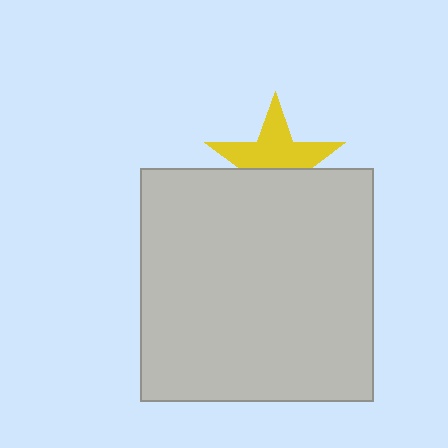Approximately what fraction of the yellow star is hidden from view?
Roughly 43% of the yellow star is hidden behind the light gray square.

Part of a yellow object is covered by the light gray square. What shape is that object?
It is a star.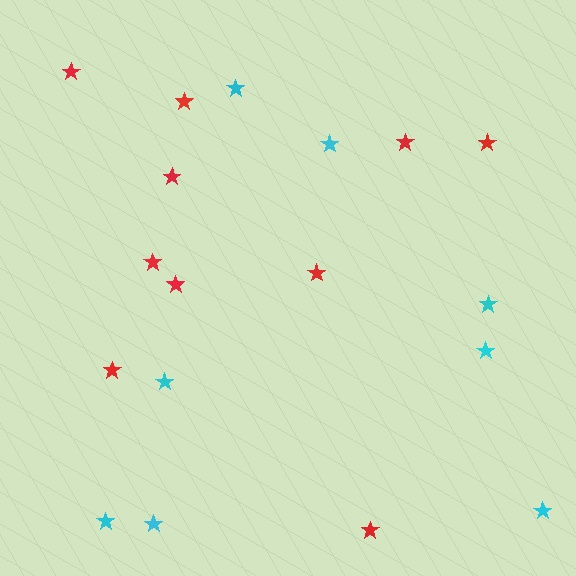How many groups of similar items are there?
There are 2 groups: one group of cyan stars (8) and one group of red stars (10).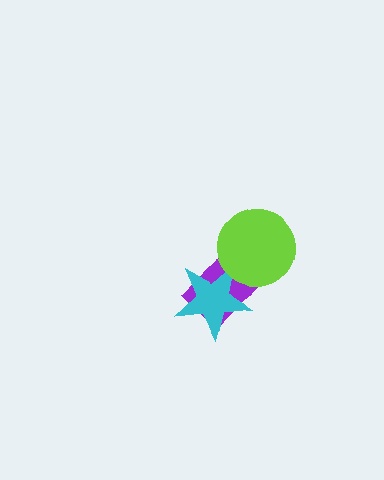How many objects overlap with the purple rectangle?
2 objects overlap with the purple rectangle.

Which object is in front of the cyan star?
The lime circle is in front of the cyan star.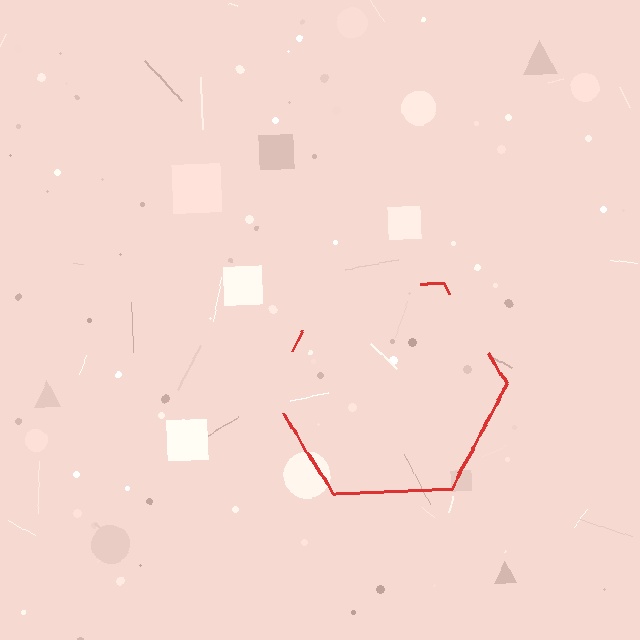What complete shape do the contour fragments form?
The contour fragments form a hexagon.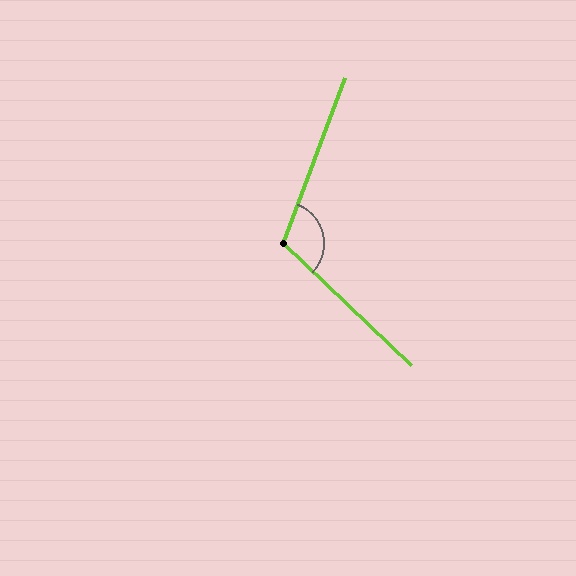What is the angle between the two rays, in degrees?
Approximately 113 degrees.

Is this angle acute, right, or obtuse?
It is obtuse.